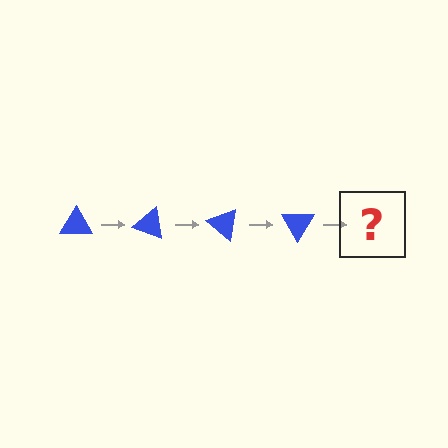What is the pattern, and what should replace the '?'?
The pattern is that the triangle rotates 20 degrees each step. The '?' should be a blue triangle rotated 80 degrees.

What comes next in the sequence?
The next element should be a blue triangle rotated 80 degrees.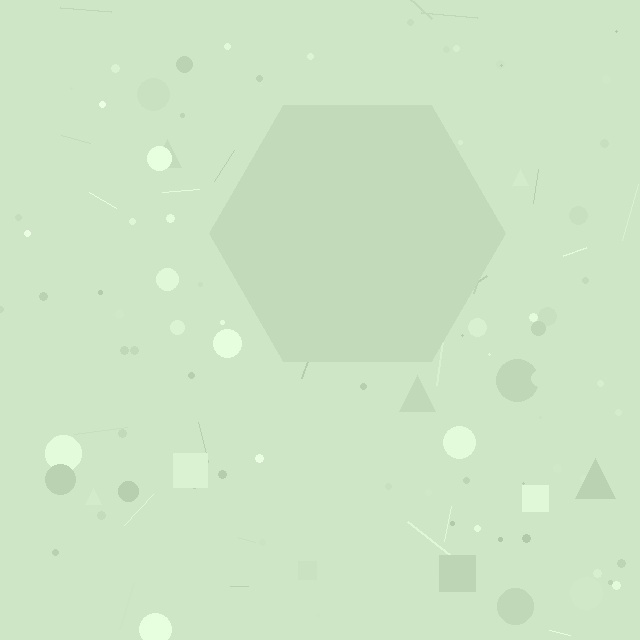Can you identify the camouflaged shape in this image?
The camouflaged shape is a hexagon.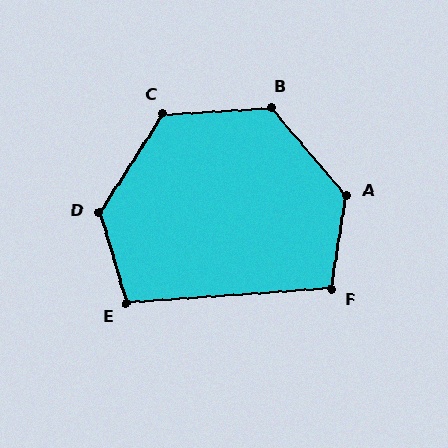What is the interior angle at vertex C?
Approximately 127 degrees (obtuse).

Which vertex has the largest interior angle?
A, at approximately 131 degrees.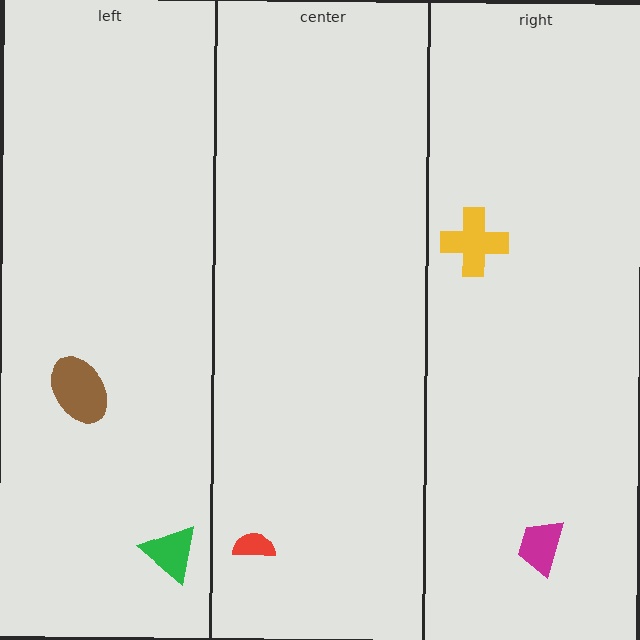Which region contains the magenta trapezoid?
The right region.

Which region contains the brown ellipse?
The left region.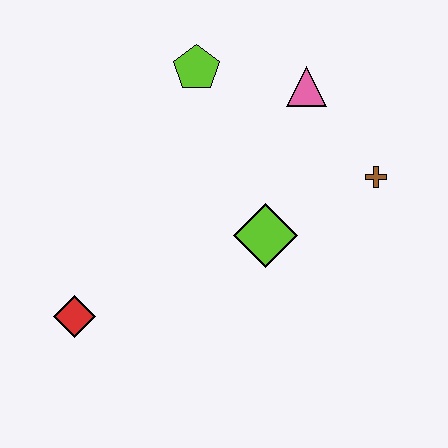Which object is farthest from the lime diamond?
The red diamond is farthest from the lime diamond.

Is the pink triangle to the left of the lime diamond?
No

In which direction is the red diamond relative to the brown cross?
The red diamond is to the left of the brown cross.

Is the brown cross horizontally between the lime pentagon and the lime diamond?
No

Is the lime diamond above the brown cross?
No